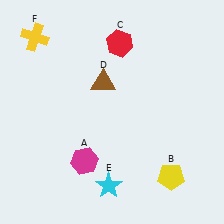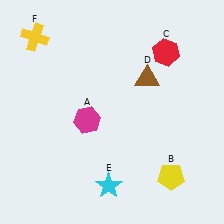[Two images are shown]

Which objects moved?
The objects that moved are: the magenta hexagon (A), the red hexagon (C), the brown triangle (D).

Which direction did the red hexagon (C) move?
The red hexagon (C) moved right.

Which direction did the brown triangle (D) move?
The brown triangle (D) moved right.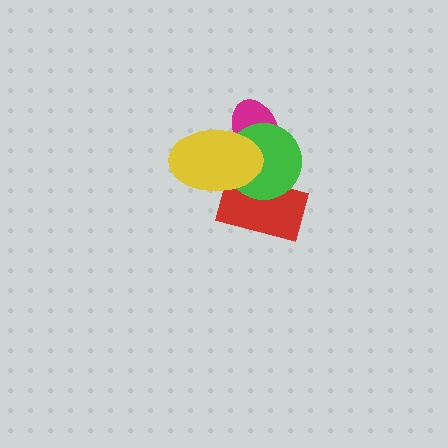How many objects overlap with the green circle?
3 objects overlap with the green circle.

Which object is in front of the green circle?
The yellow ellipse is in front of the green circle.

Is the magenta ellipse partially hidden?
Yes, it is partially covered by another shape.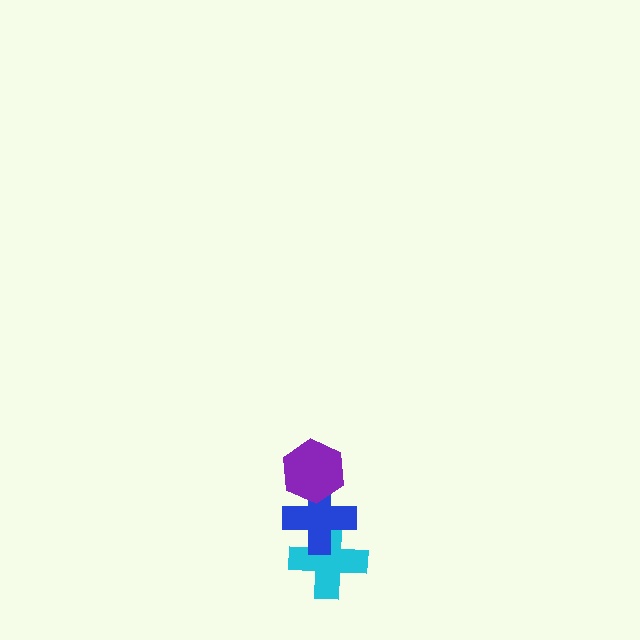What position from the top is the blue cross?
The blue cross is 2nd from the top.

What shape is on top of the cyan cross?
The blue cross is on top of the cyan cross.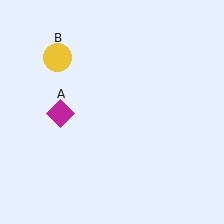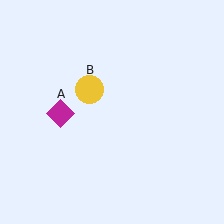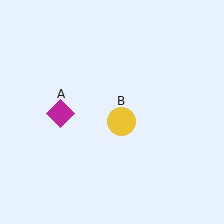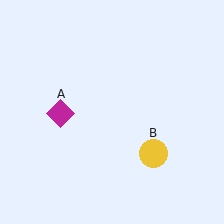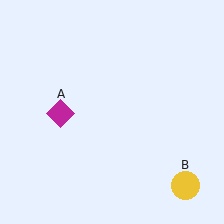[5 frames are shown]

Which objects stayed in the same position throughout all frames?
Magenta diamond (object A) remained stationary.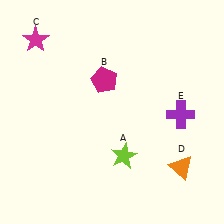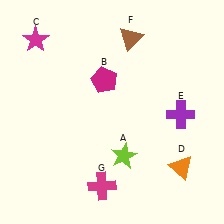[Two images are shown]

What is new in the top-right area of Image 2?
A brown triangle (F) was added in the top-right area of Image 2.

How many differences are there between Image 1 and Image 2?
There are 2 differences between the two images.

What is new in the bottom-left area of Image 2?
A magenta cross (G) was added in the bottom-left area of Image 2.